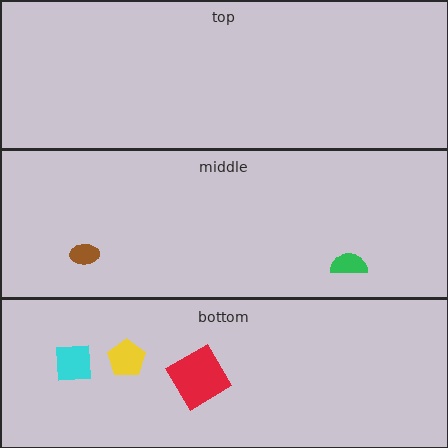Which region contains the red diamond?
The bottom region.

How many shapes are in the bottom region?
3.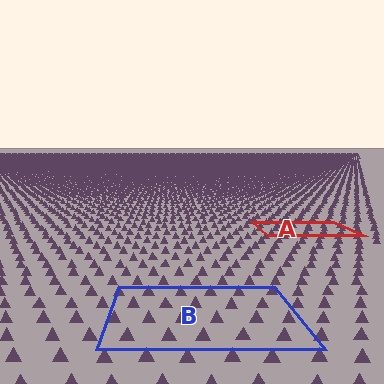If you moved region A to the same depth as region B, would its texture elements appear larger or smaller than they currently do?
They would appear larger. At a closer depth, the same texture elements are projected at a bigger on-screen size.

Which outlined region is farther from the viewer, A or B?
Region A is farther from the viewer — the texture elements inside it appear smaller and more densely packed.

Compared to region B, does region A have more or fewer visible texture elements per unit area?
Region A has more texture elements per unit area — they are packed more densely because it is farther away.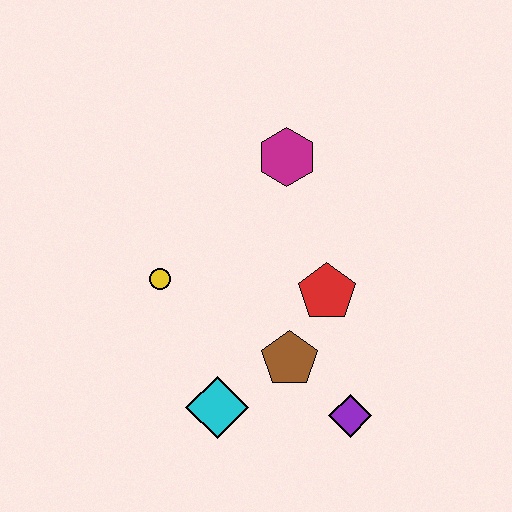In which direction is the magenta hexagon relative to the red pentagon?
The magenta hexagon is above the red pentagon.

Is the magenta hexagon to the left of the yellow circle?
No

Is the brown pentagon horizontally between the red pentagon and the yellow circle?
Yes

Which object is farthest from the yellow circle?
The purple diamond is farthest from the yellow circle.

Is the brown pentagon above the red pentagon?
No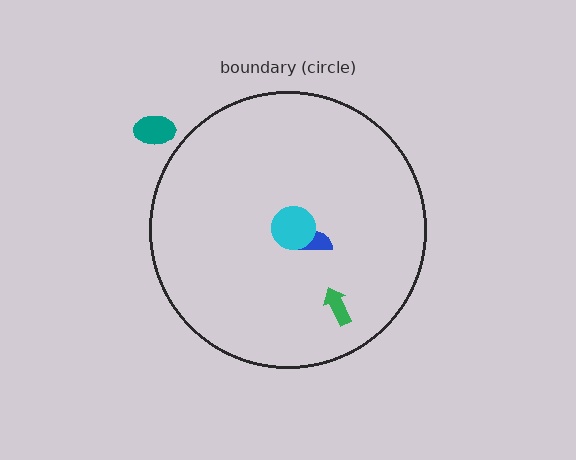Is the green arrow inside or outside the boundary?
Inside.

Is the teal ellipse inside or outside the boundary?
Outside.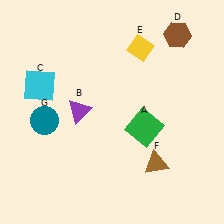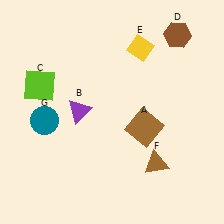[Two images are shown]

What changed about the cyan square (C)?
In Image 1, C is cyan. In Image 2, it changed to lime.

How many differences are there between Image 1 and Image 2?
There are 2 differences between the two images.